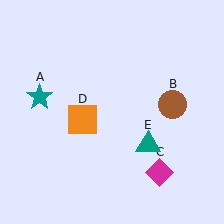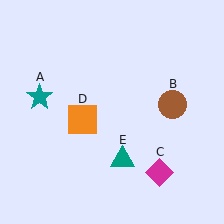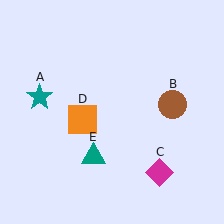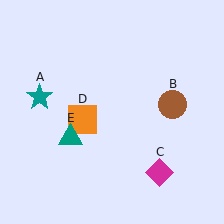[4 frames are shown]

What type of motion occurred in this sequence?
The teal triangle (object E) rotated clockwise around the center of the scene.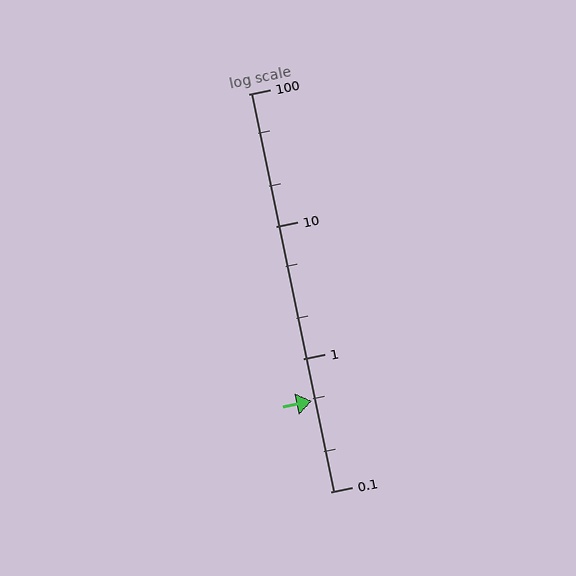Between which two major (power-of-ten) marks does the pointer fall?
The pointer is between 0.1 and 1.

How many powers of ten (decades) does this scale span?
The scale spans 3 decades, from 0.1 to 100.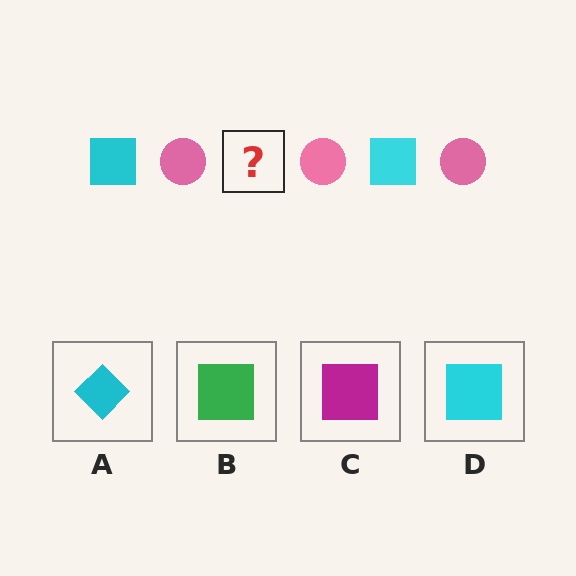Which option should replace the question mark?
Option D.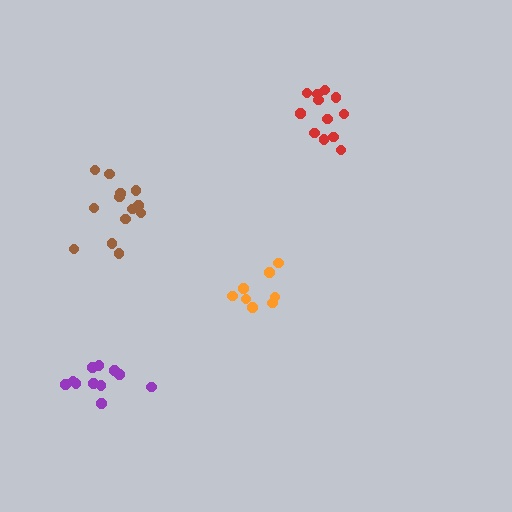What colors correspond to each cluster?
The clusters are colored: orange, brown, purple, red.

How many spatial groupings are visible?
There are 4 spatial groupings.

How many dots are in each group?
Group 1: 9 dots, Group 2: 13 dots, Group 3: 11 dots, Group 4: 12 dots (45 total).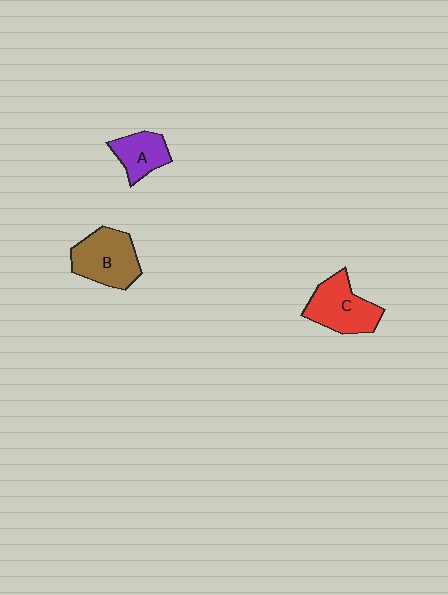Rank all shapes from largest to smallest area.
From largest to smallest: B (brown), C (red), A (purple).